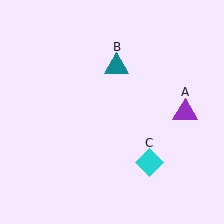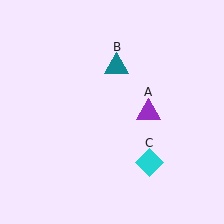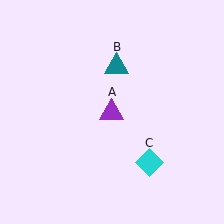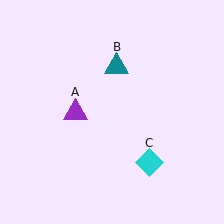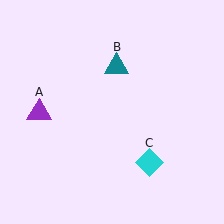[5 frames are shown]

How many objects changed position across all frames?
1 object changed position: purple triangle (object A).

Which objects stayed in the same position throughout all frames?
Teal triangle (object B) and cyan diamond (object C) remained stationary.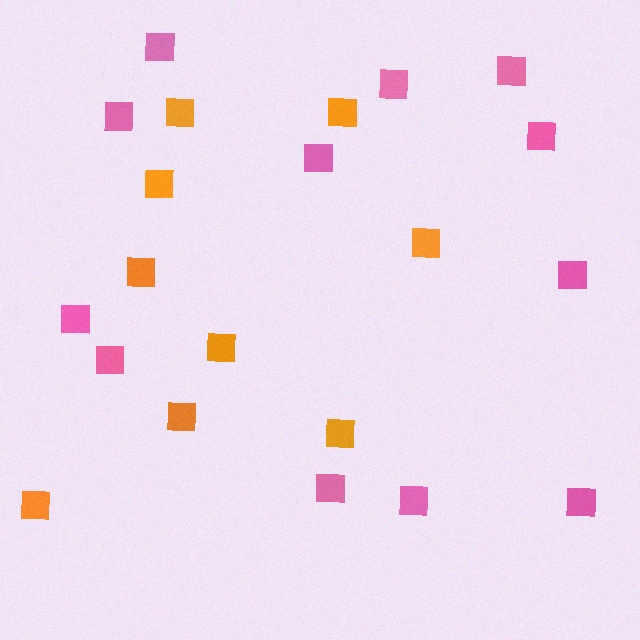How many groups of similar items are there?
There are 2 groups: one group of pink squares (12) and one group of orange squares (9).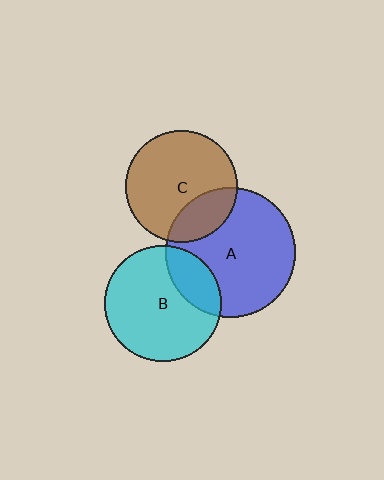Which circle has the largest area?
Circle A (blue).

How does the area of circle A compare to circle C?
Approximately 1.4 times.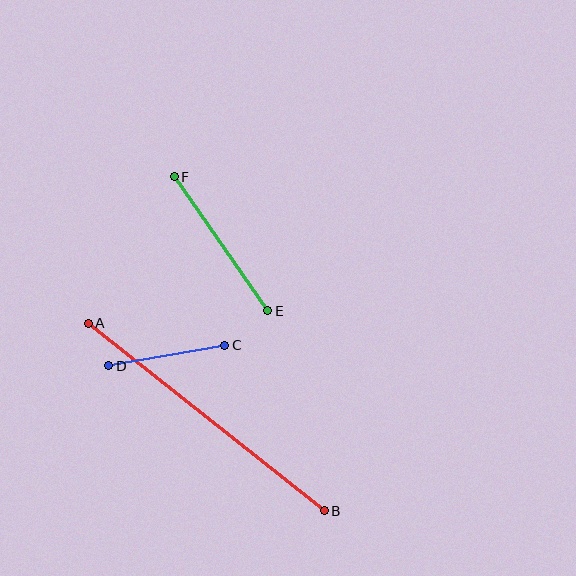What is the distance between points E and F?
The distance is approximately 163 pixels.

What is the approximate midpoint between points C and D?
The midpoint is at approximately (167, 356) pixels.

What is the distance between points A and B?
The distance is approximately 301 pixels.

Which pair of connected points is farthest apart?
Points A and B are farthest apart.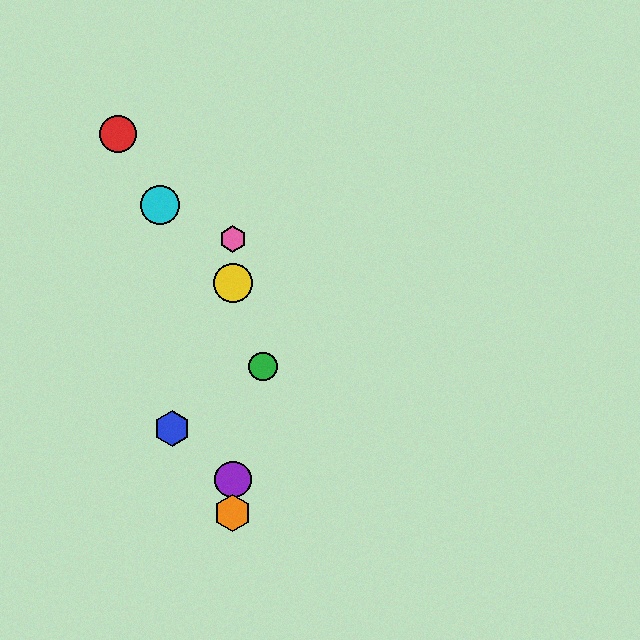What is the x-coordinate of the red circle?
The red circle is at x≈118.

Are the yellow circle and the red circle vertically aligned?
No, the yellow circle is at x≈233 and the red circle is at x≈118.